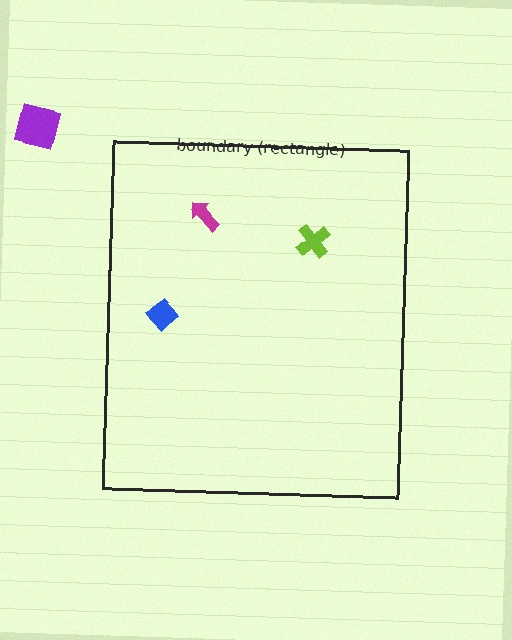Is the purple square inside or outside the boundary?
Outside.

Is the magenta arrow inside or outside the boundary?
Inside.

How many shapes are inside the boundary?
3 inside, 1 outside.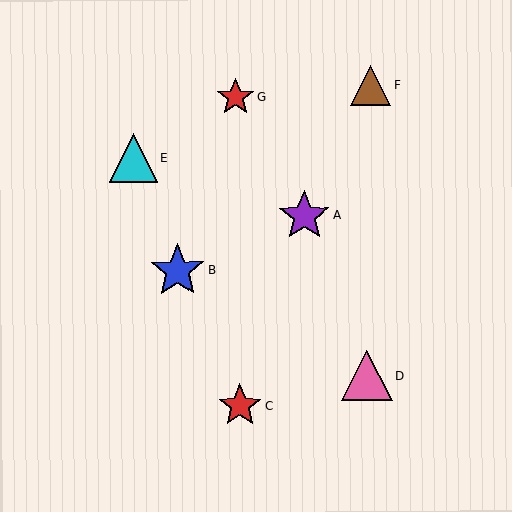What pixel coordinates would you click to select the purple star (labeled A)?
Click at (304, 216) to select the purple star A.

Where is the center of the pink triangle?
The center of the pink triangle is at (367, 376).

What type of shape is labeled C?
Shape C is a red star.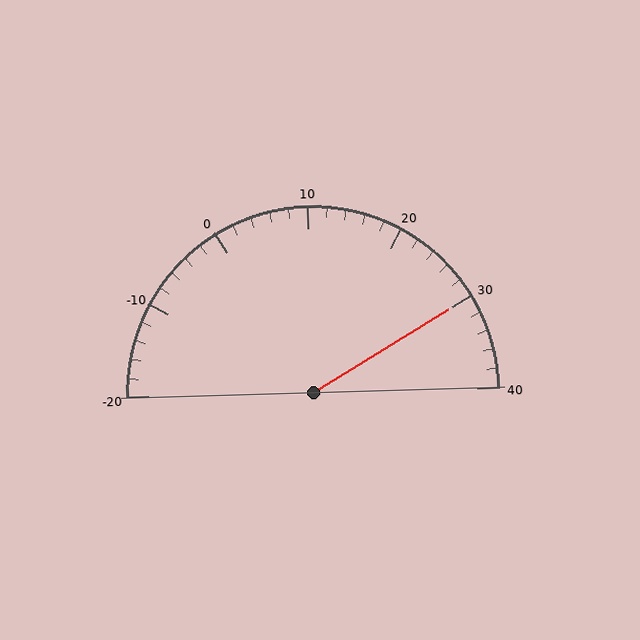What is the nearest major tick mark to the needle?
The nearest major tick mark is 30.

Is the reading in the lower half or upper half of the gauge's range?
The reading is in the upper half of the range (-20 to 40).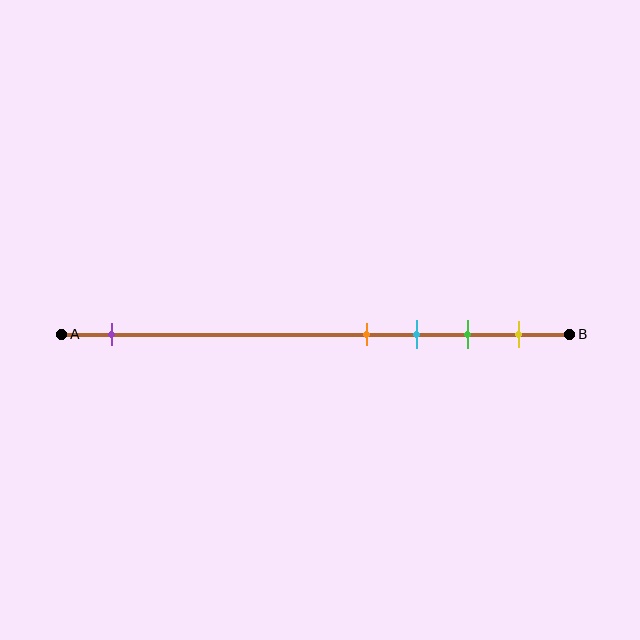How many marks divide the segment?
There are 5 marks dividing the segment.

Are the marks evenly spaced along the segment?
No, the marks are not evenly spaced.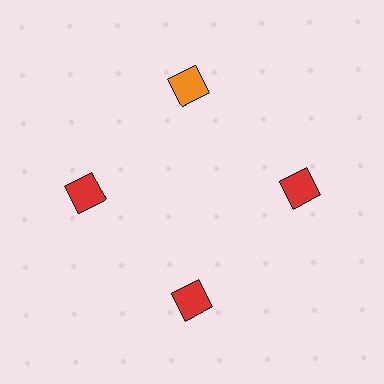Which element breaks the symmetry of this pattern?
The orange diamond at roughly the 12 o'clock position breaks the symmetry. All other shapes are red diamonds.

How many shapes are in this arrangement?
There are 4 shapes arranged in a ring pattern.